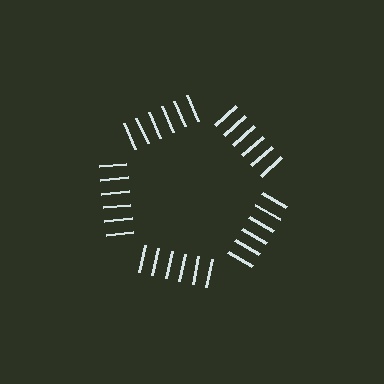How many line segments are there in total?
30 — 6 along each of the 5 edges.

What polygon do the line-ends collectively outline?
An illusory pentagon — the line segments terminate on its edges but no continuous stroke is drawn.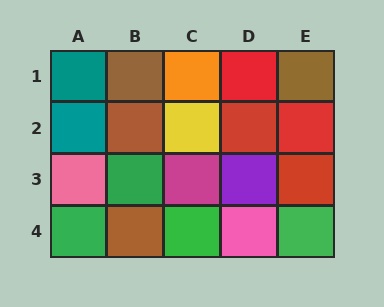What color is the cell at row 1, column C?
Orange.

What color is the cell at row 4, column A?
Green.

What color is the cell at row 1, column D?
Red.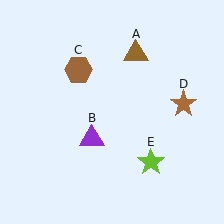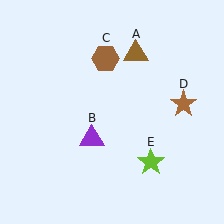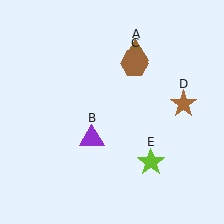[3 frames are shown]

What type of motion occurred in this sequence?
The brown hexagon (object C) rotated clockwise around the center of the scene.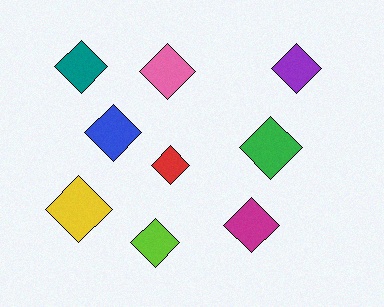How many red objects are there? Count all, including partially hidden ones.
There is 1 red object.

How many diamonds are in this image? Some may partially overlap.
There are 9 diamonds.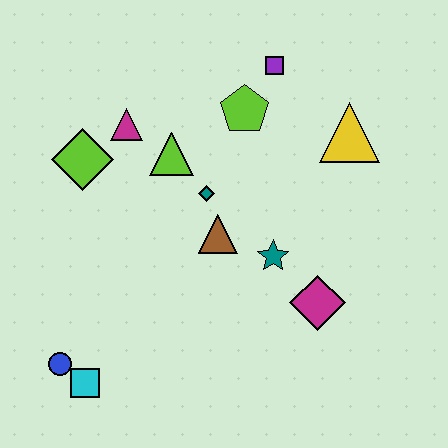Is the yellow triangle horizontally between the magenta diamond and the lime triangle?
No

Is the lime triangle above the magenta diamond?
Yes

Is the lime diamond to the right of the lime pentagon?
No